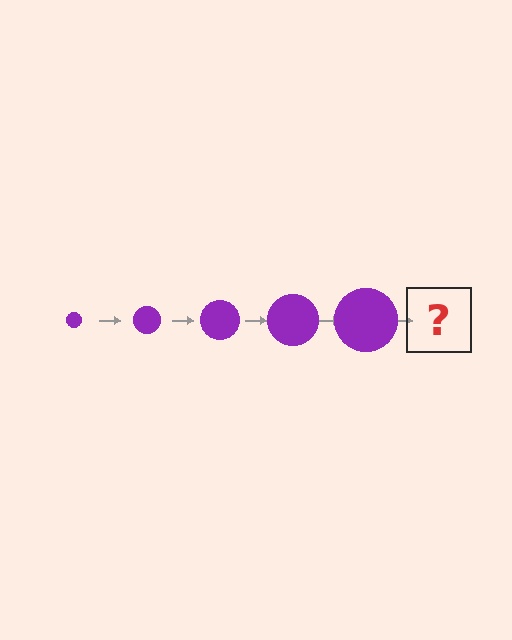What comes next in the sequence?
The next element should be a purple circle, larger than the previous one.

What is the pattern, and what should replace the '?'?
The pattern is that the circle gets progressively larger each step. The '?' should be a purple circle, larger than the previous one.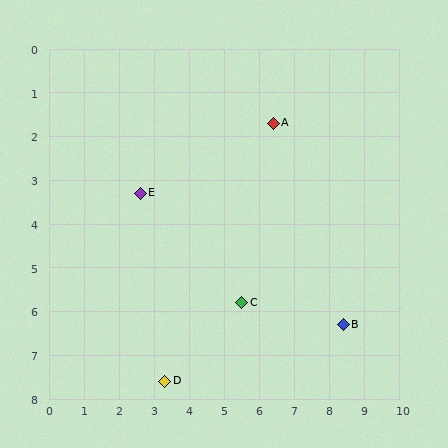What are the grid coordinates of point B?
Point B is at approximately (8.4, 6.3).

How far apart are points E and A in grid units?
Points E and A are about 4.1 grid units apart.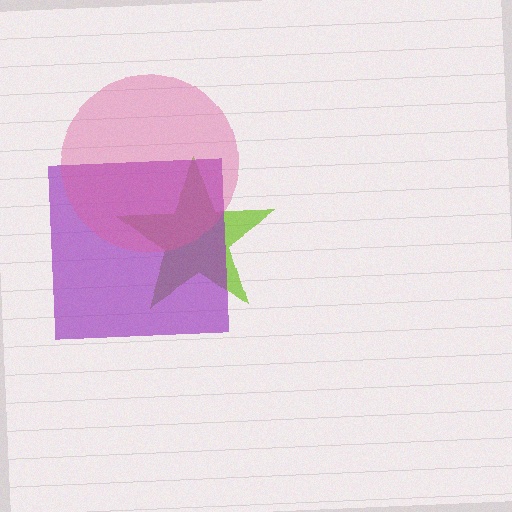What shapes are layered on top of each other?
The layered shapes are: a lime star, a purple square, a pink circle.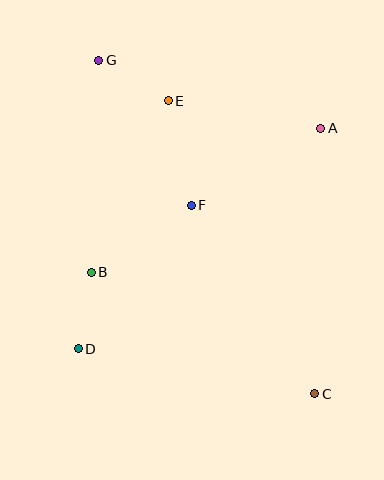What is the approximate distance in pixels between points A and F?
The distance between A and F is approximately 151 pixels.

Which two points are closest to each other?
Points B and D are closest to each other.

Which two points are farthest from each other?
Points C and G are farthest from each other.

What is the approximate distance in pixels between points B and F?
The distance between B and F is approximately 120 pixels.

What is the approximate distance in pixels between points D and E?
The distance between D and E is approximately 264 pixels.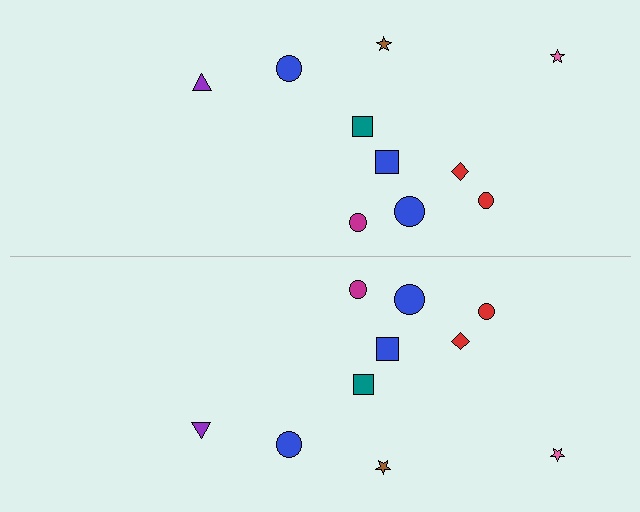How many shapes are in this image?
There are 20 shapes in this image.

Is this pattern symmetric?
Yes, this pattern has bilateral (reflection) symmetry.